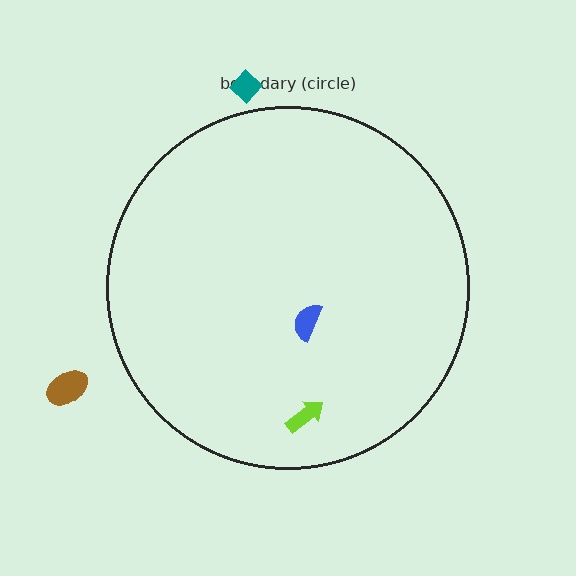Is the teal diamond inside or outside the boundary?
Outside.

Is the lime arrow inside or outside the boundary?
Inside.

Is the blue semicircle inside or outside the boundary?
Inside.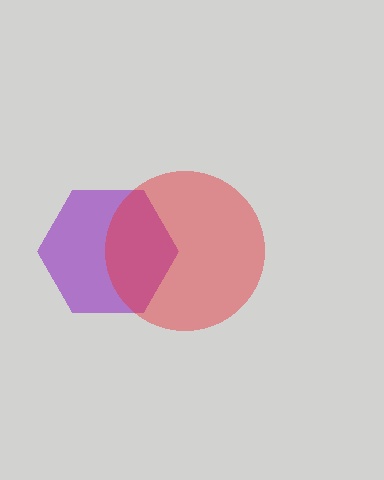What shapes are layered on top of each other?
The layered shapes are: a purple hexagon, a red circle.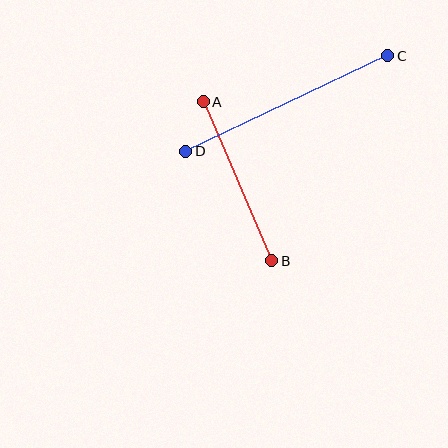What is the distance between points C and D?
The distance is approximately 223 pixels.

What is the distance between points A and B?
The distance is approximately 173 pixels.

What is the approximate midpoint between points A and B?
The midpoint is at approximately (238, 181) pixels.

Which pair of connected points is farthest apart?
Points C and D are farthest apart.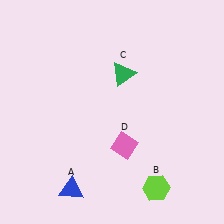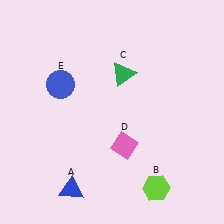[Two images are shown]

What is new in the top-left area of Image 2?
A blue circle (E) was added in the top-left area of Image 2.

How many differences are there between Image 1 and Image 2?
There is 1 difference between the two images.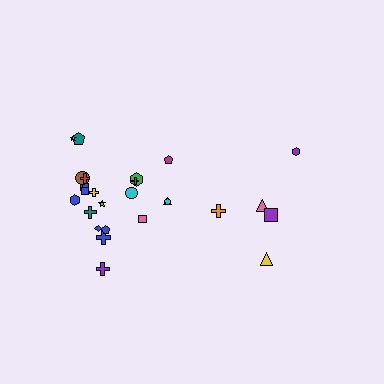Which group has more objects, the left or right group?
The left group.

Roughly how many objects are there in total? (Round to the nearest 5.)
Roughly 25 objects in total.